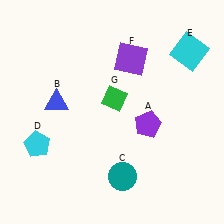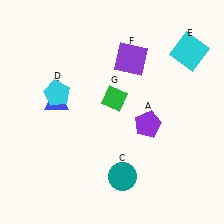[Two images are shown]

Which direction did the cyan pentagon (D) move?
The cyan pentagon (D) moved up.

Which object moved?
The cyan pentagon (D) moved up.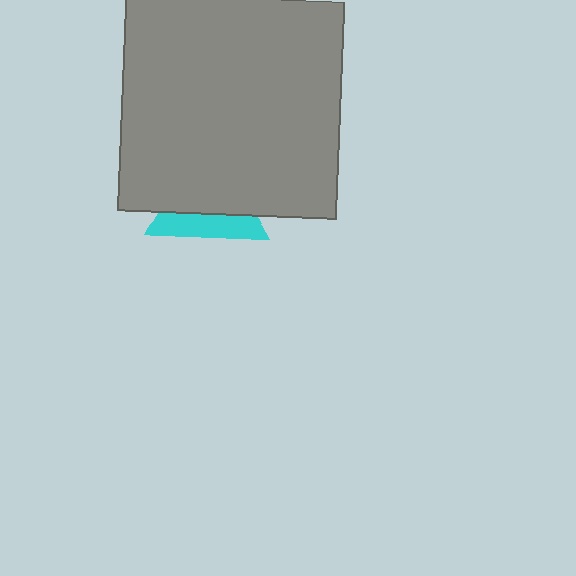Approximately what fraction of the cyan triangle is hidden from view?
Roughly 61% of the cyan triangle is hidden behind the gray square.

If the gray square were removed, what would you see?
You would see the complete cyan triangle.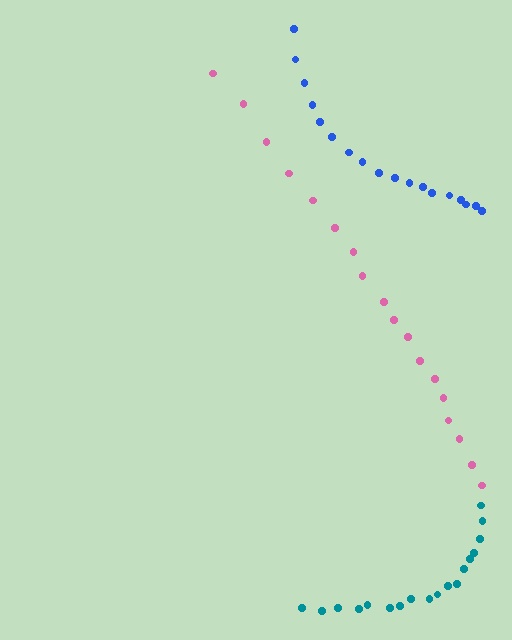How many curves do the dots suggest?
There are 3 distinct paths.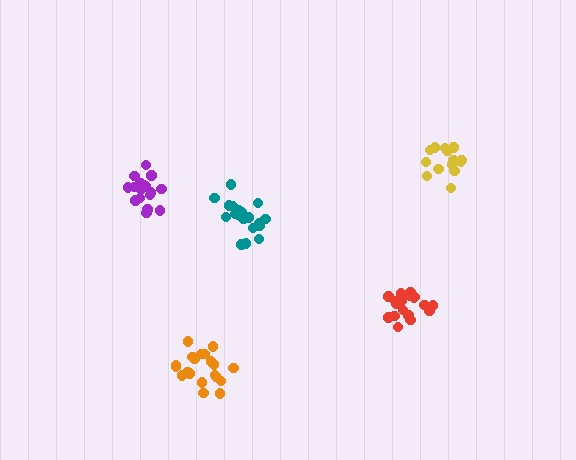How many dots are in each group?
Group 1: 20 dots, Group 2: 17 dots, Group 3: 20 dots, Group 4: 15 dots, Group 5: 20 dots (92 total).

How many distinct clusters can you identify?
There are 5 distinct clusters.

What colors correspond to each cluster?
The clusters are colored: teal, purple, red, yellow, orange.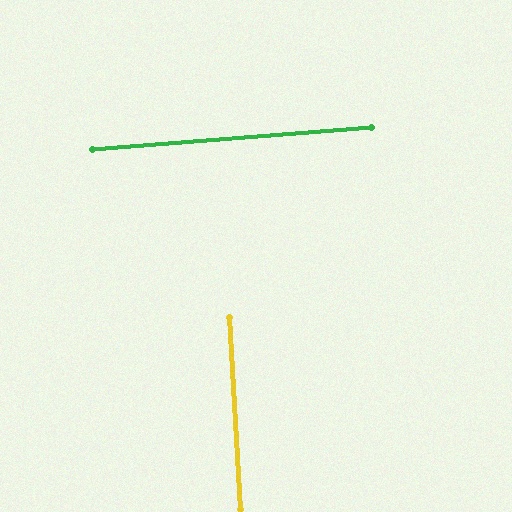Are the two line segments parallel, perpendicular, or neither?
Perpendicular — they meet at approximately 89°.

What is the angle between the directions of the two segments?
Approximately 89 degrees.